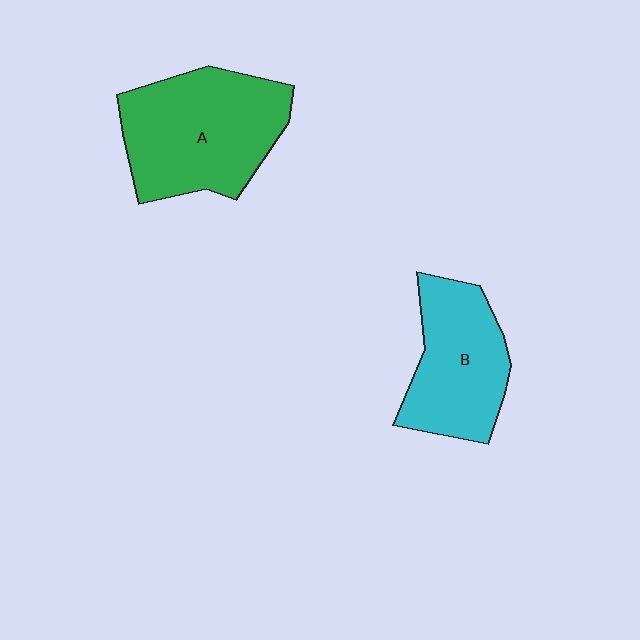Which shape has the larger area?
Shape A (green).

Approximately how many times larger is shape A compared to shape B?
Approximately 1.3 times.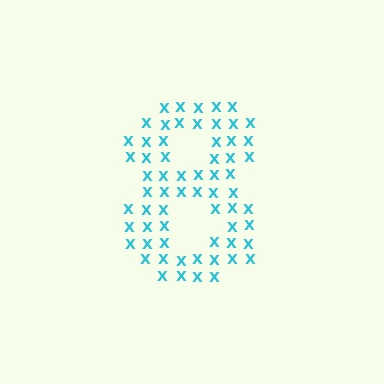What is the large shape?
The large shape is the digit 8.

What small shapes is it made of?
It is made of small letter X's.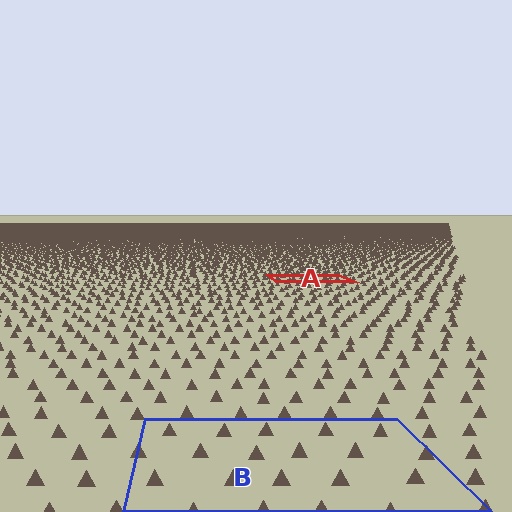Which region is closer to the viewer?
Region B is closer. The texture elements there are larger and more spread out.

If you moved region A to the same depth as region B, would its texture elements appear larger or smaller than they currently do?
They would appear larger. At a closer depth, the same texture elements are projected at a bigger on-screen size.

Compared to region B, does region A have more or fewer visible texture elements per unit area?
Region A has more texture elements per unit area — they are packed more densely because it is farther away.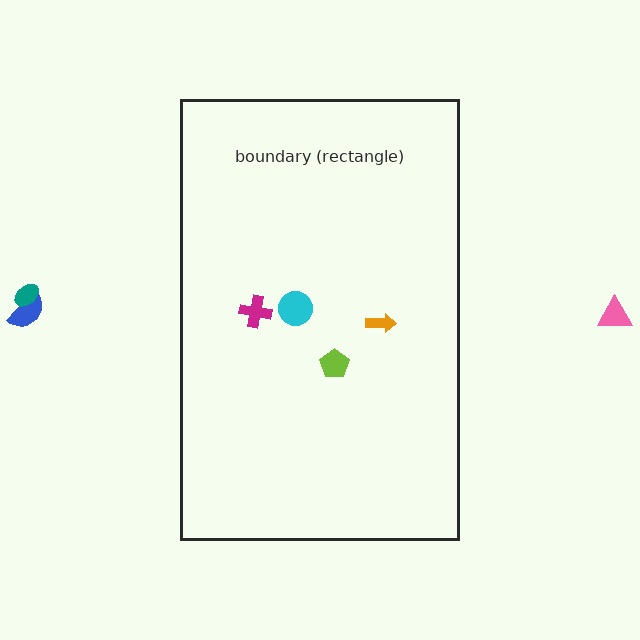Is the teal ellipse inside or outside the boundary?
Outside.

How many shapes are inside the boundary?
4 inside, 3 outside.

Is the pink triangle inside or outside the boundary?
Outside.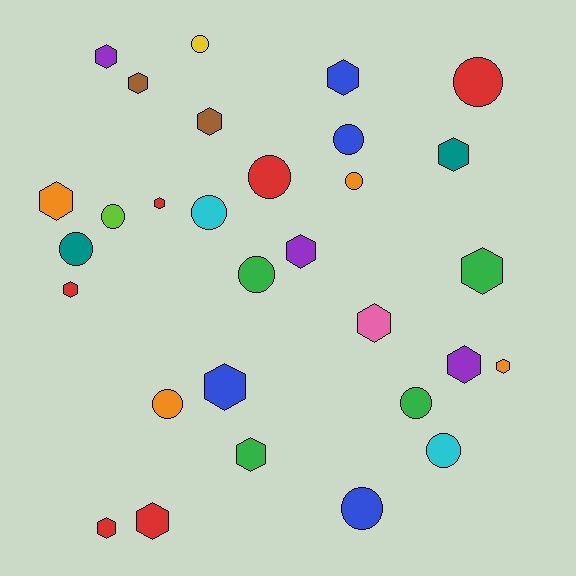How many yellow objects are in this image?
There is 1 yellow object.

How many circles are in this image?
There are 13 circles.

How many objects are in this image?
There are 30 objects.